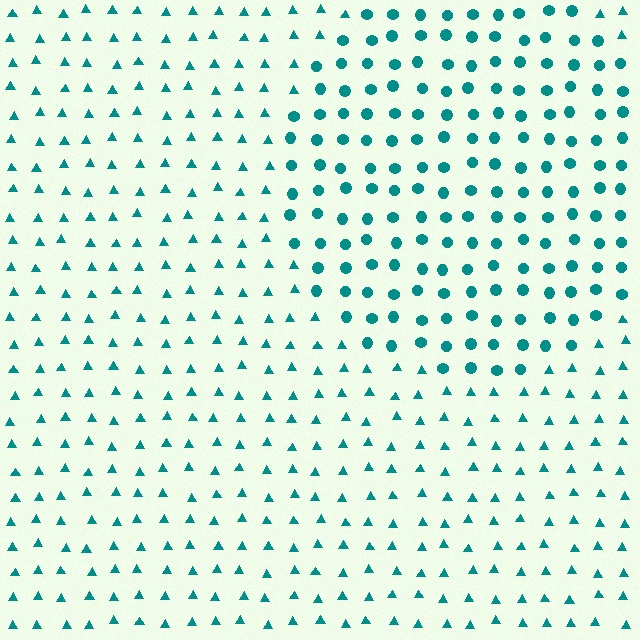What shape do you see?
I see a circle.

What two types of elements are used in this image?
The image uses circles inside the circle region and triangles outside it.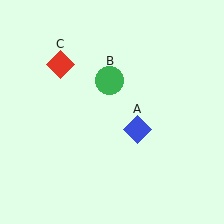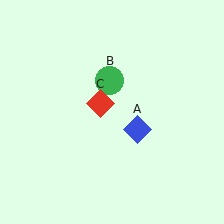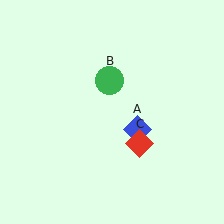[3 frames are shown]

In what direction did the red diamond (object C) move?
The red diamond (object C) moved down and to the right.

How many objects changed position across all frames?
1 object changed position: red diamond (object C).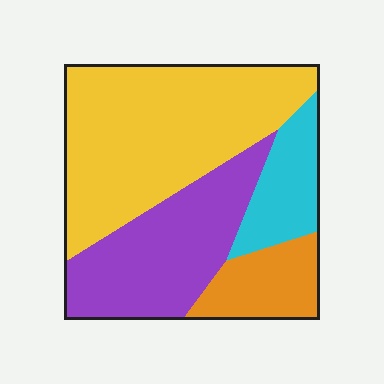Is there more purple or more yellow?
Yellow.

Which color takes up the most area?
Yellow, at roughly 45%.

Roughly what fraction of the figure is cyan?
Cyan takes up about one eighth (1/8) of the figure.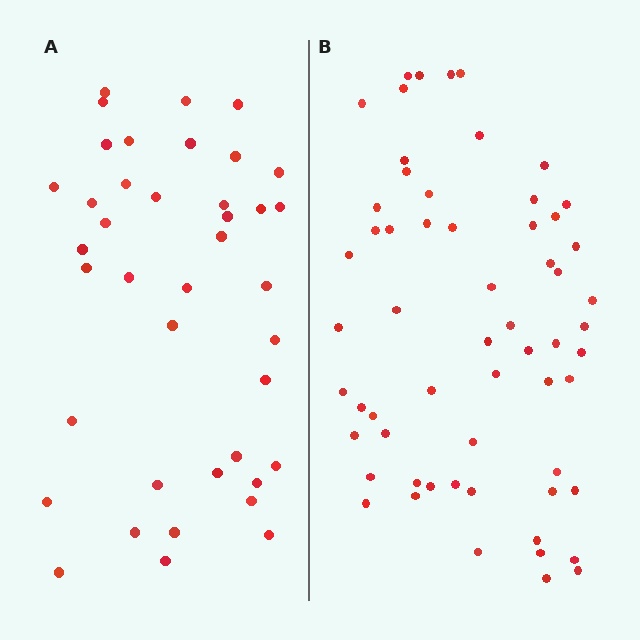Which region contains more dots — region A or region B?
Region B (the right region) has more dots.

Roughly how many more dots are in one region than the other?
Region B has approximately 20 more dots than region A.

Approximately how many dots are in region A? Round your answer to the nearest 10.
About 40 dots.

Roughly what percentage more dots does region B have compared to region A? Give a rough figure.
About 50% more.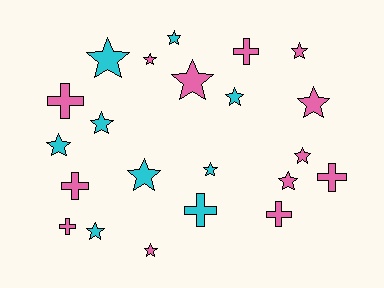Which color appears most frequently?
Pink, with 13 objects.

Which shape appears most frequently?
Star, with 15 objects.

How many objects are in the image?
There are 22 objects.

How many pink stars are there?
There are 7 pink stars.